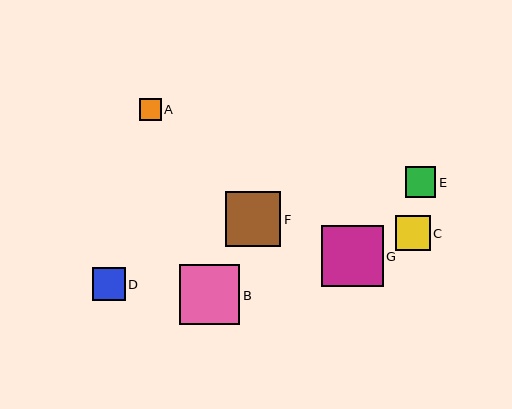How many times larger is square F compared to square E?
Square F is approximately 1.8 times the size of square E.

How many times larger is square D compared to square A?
Square D is approximately 1.5 times the size of square A.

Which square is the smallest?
Square A is the smallest with a size of approximately 22 pixels.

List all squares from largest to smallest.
From largest to smallest: G, B, F, C, D, E, A.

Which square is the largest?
Square G is the largest with a size of approximately 61 pixels.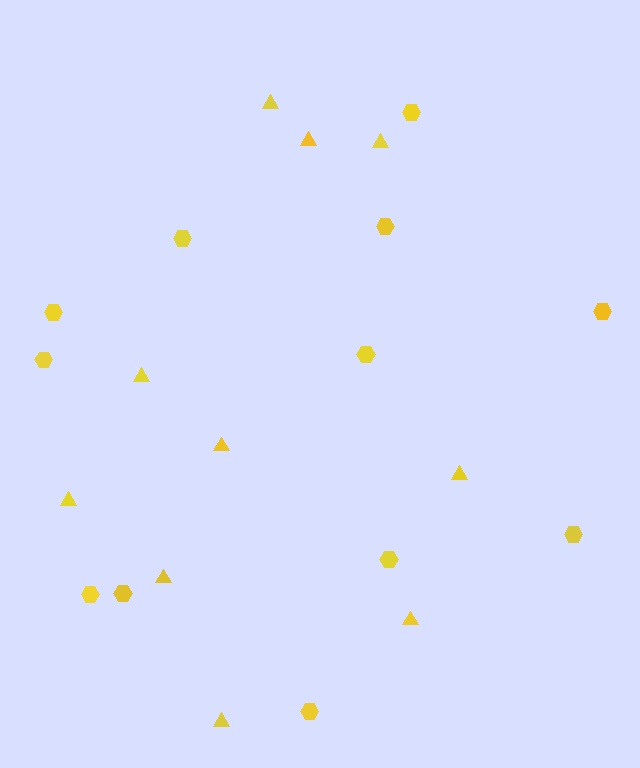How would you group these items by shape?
There are 2 groups: one group of hexagons (12) and one group of triangles (10).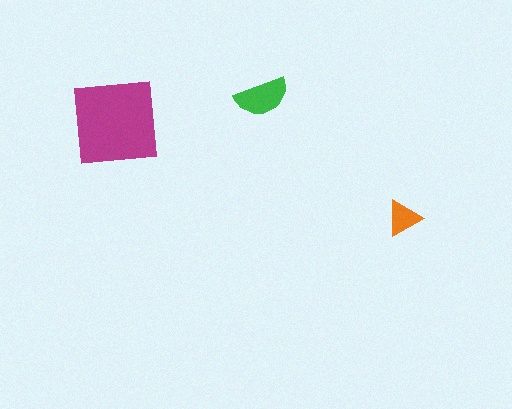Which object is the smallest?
The orange triangle.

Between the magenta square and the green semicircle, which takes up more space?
The magenta square.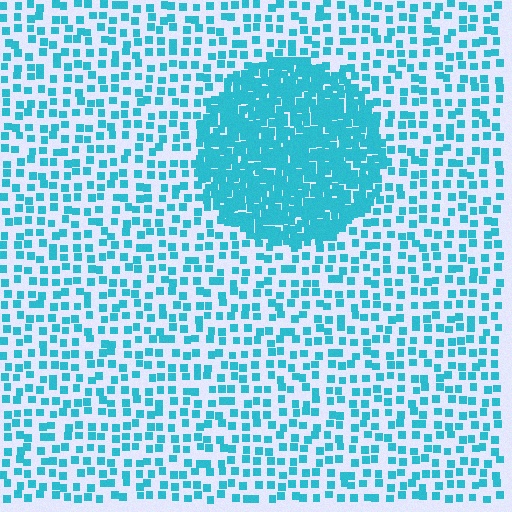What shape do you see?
I see a circle.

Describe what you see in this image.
The image contains small cyan elements arranged at two different densities. A circle-shaped region is visible where the elements are more densely packed than the surrounding area.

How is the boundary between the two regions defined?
The boundary is defined by a change in element density (approximately 2.9x ratio). All elements are the same color, size, and shape.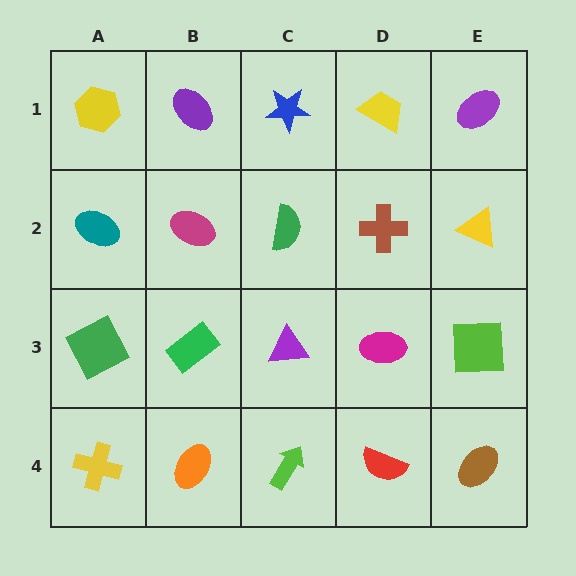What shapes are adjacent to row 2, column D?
A yellow trapezoid (row 1, column D), a magenta ellipse (row 3, column D), a green semicircle (row 2, column C), a yellow triangle (row 2, column E).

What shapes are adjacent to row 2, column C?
A blue star (row 1, column C), a purple triangle (row 3, column C), a magenta ellipse (row 2, column B), a brown cross (row 2, column D).